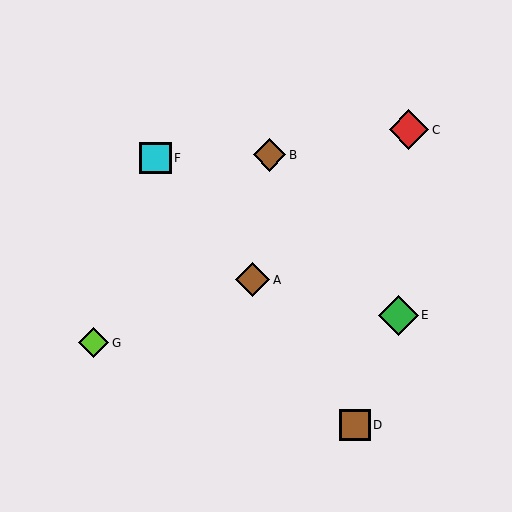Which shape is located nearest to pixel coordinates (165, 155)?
The cyan square (labeled F) at (155, 158) is nearest to that location.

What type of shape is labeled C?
Shape C is a red diamond.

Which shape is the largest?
The green diamond (labeled E) is the largest.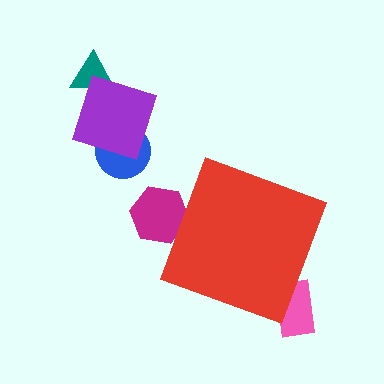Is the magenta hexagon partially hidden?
Yes, the magenta hexagon is partially hidden behind the red diamond.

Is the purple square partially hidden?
No, the purple square is fully visible.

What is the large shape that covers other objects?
A red diamond.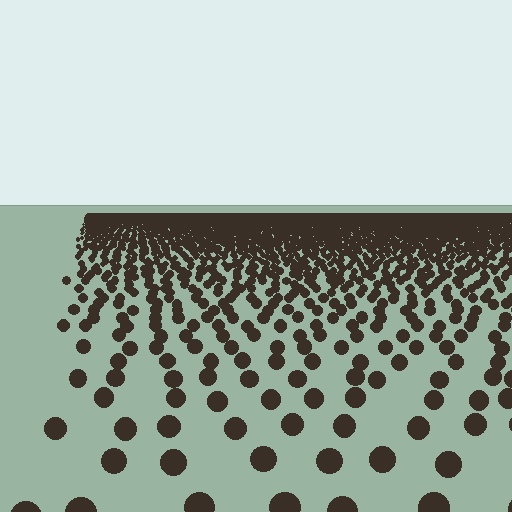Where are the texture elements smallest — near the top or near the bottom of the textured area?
Near the top.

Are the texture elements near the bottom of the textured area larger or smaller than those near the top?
Larger. Near the bottom, elements are closer to the viewer and appear at a bigger on-screen size.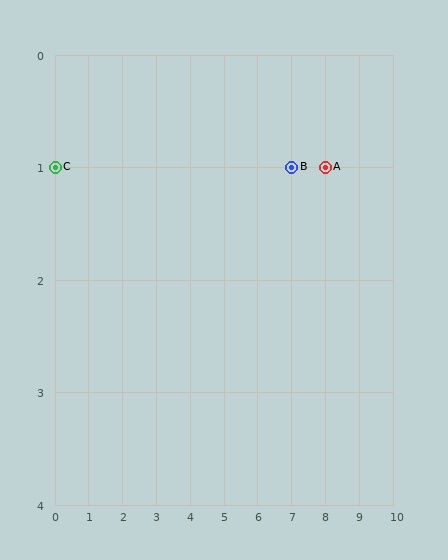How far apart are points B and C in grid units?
Points B and C are 7 columns apart.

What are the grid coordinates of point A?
Point A is at grid coordinates (8, 1).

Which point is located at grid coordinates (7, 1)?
Point B is at (7, 1).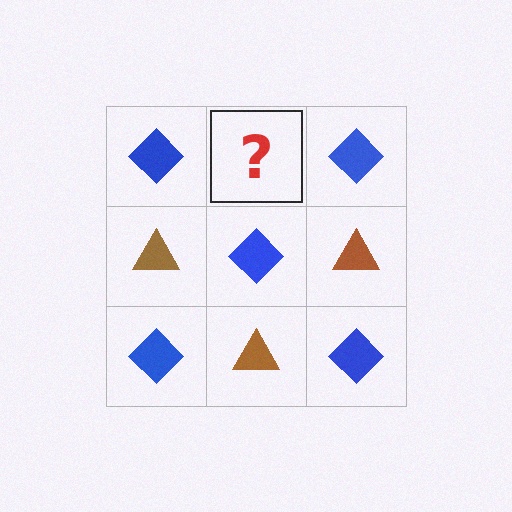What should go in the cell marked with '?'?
The missing cell should contain a brown triangle.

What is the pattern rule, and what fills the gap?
The rule is that it alternates blue diamond and brown triangle in a checkerboard pattern. The gap should be filled with a brown triangle.